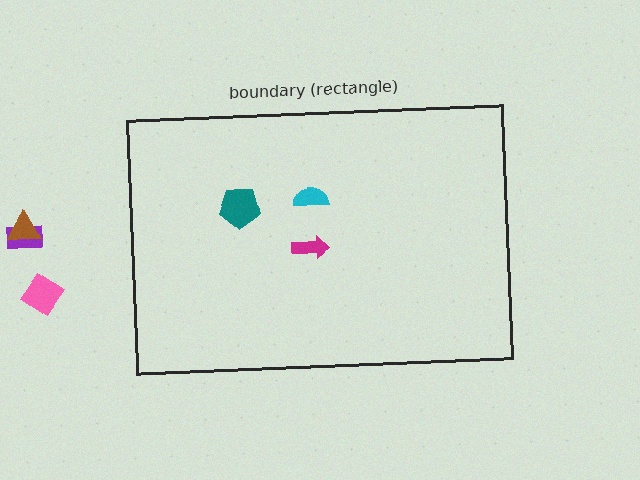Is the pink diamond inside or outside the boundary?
Outside.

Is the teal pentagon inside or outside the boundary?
Inside.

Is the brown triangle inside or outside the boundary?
Outside.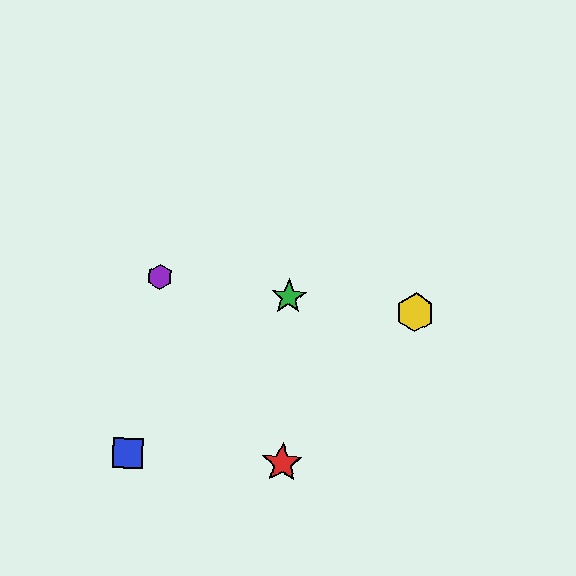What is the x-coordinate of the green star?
The green star is at x≈289.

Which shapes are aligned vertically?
The red star, the green star are aligned vertically.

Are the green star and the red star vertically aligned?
Yes, both are at x≈289.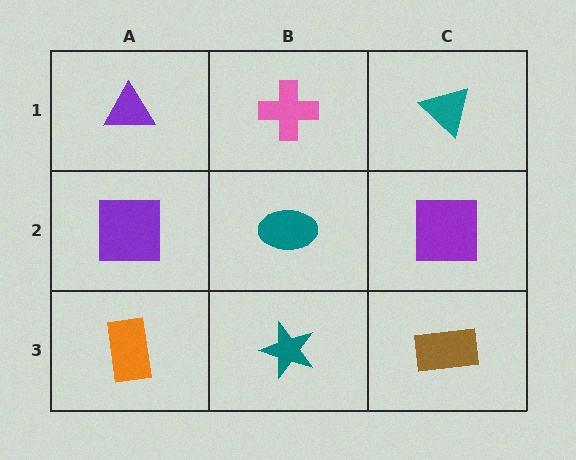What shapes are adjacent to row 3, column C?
A purple square (row 2, column C), a teal star (row 3, column B).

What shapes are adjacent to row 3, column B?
A teal ellipse (row 2, column B), an orange rectangle (row 3, column A), a brown rectangle (row 3, column C).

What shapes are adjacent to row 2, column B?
A pink cross (row 1, column B), a teal star (row 3, column B), a purple square (row 2, column A), a purple square (row 2, column C).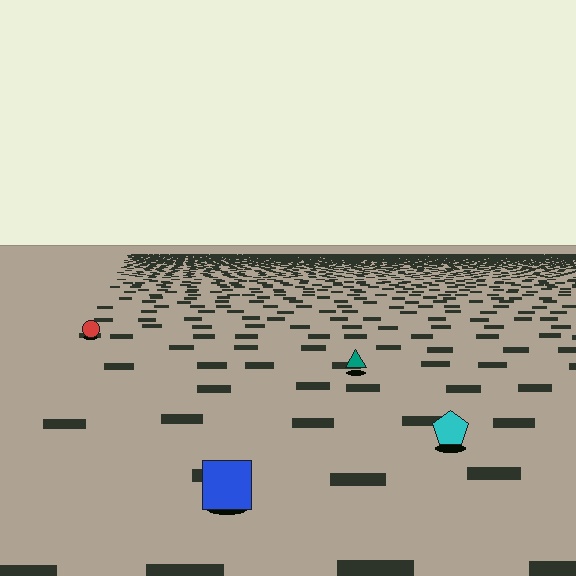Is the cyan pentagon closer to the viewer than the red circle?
Yes. The cyan pentagon is closer — you can tell from the texture gradient: the ground texture is coarser near it.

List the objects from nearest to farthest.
From nearest to farthest: the blue square, the cyan pentagon, the teal triangle, the red circle.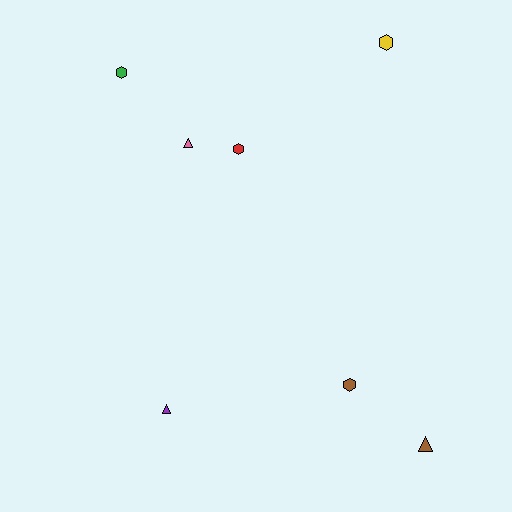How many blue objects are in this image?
There are no blue objects.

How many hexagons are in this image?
There are 4 hexagons.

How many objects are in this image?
There are 7 objects.